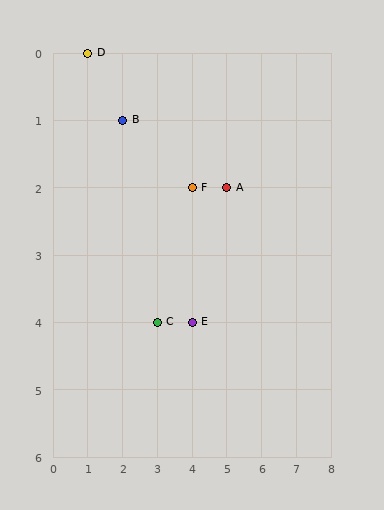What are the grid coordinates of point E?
Point E is at grid coordinates (4, 4).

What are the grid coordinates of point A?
Point A is at grid coordinates (5, 2).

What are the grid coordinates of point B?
Point B is at grid coordinates (2, 1).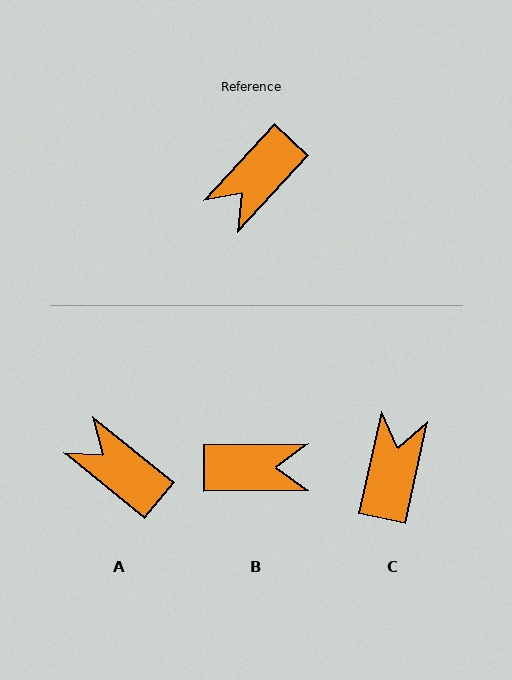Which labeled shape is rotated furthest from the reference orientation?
C, about 150 degrees away.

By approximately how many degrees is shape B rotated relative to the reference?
Approximately 133 degrees counter-clockwise.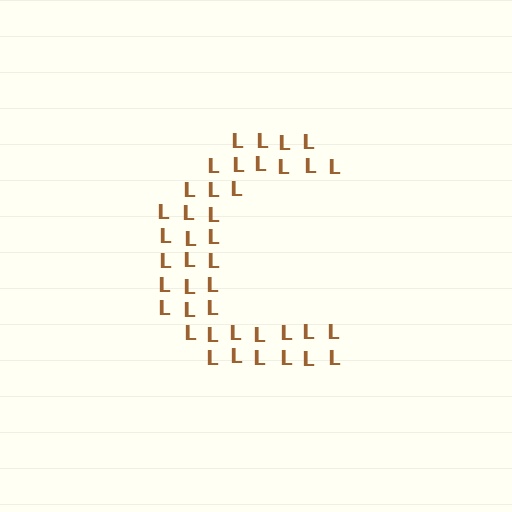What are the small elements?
The small elements are letter L's.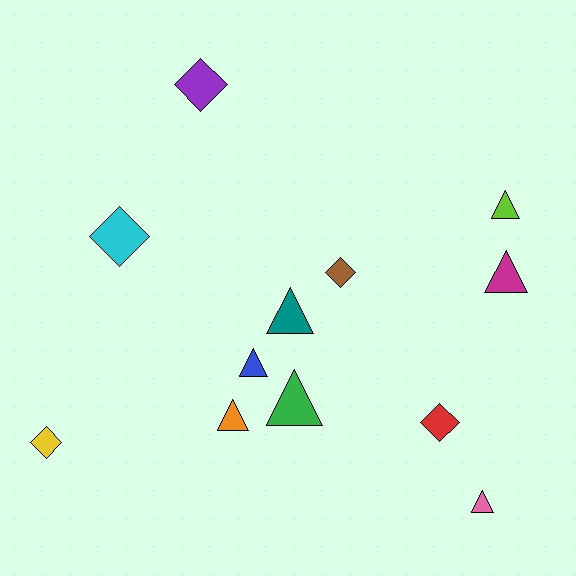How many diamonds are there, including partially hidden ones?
There are 5 diamonds.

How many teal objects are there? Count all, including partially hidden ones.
There is 1 teal object.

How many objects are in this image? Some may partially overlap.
There are 12 objects.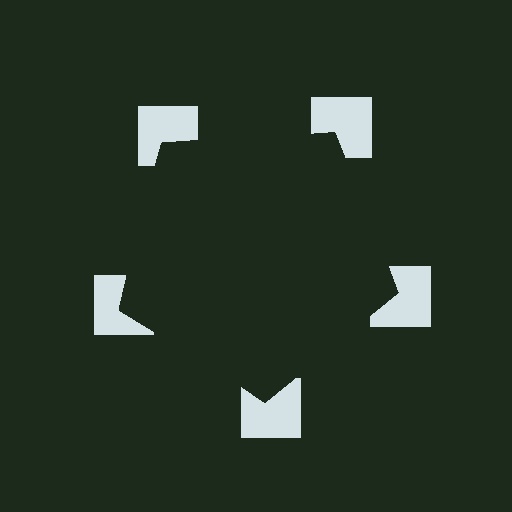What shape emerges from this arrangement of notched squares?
An illusory pentagon — its edges are inferred from the aligned wedge cuts in the notched squares, not physically drawn.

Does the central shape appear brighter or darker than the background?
It typically appears slightly darker than the background, even though no actual brightness change is drawn.